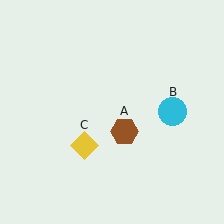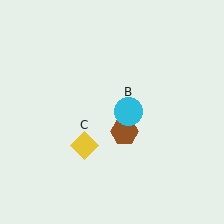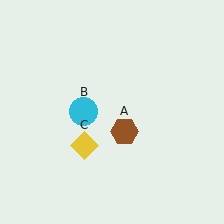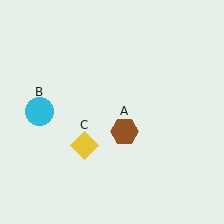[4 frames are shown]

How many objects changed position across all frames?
1 object changed position: cyan circle (object B).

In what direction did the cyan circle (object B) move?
The cyan circle (object B) moved left.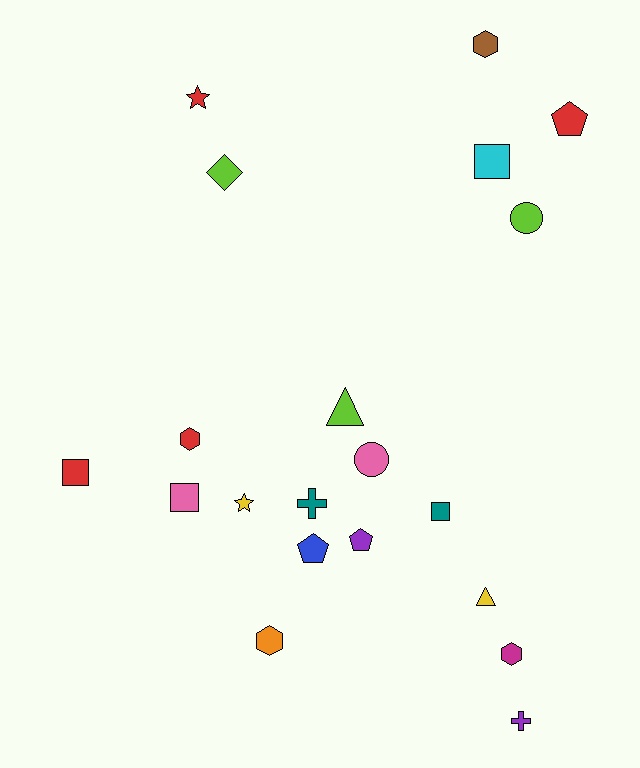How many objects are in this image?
There are 20 objects.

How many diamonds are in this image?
There is 1 diamond.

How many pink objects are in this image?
There are 2 pink objects.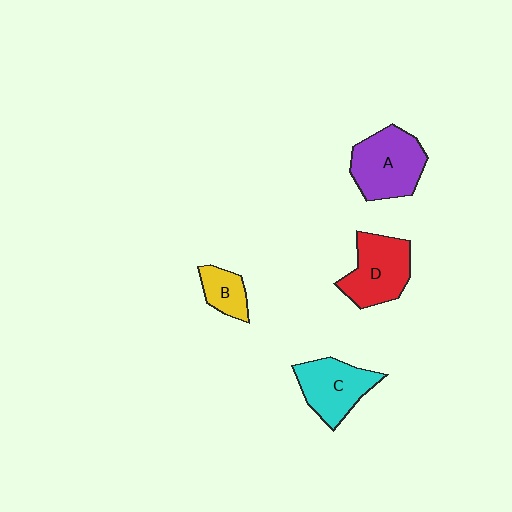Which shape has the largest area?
Shape A (purple).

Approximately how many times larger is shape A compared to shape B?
Approximately 2.2 times.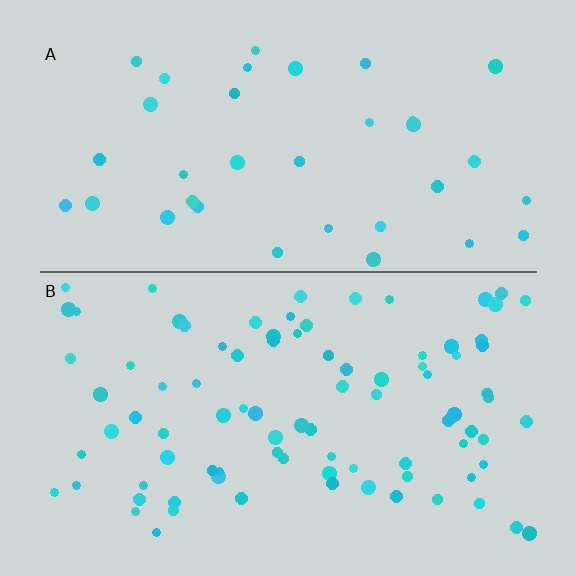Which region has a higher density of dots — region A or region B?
B (the bottom).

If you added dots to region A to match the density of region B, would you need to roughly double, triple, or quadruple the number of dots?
Approximately triple.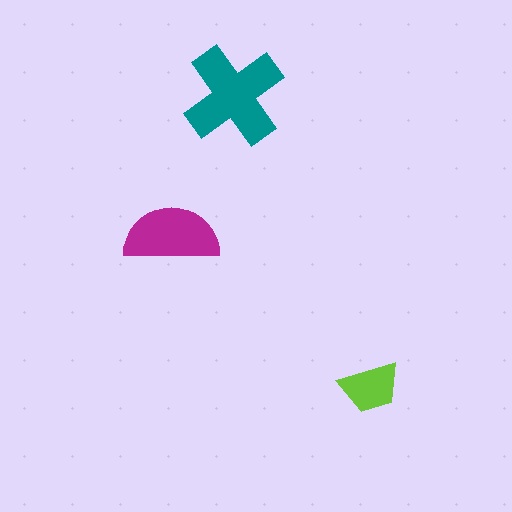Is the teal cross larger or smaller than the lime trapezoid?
Larger.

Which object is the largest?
The teal cross.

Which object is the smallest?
The lime trapezoid.